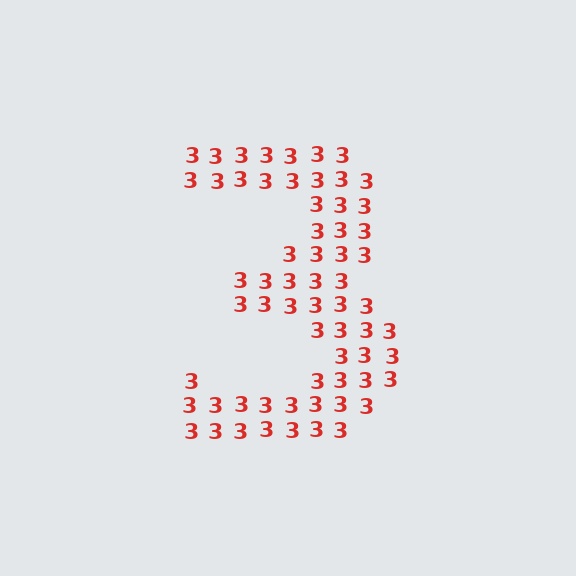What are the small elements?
The small elements are digit 3's.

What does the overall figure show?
The overall figure shows the digit 3.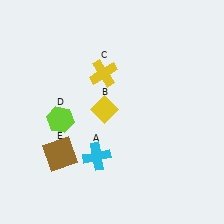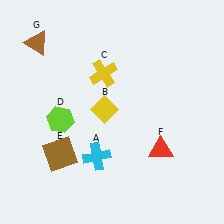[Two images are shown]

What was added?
A red triangle (F), a brown triangle (G) were added in Image 2.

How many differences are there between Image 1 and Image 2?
There are 2 differences between the two images.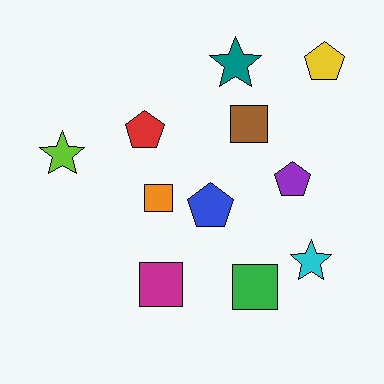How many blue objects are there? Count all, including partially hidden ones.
There is 1 blue object.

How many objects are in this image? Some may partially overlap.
There are 11 objects.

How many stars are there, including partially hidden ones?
There are 3 stars.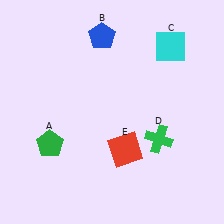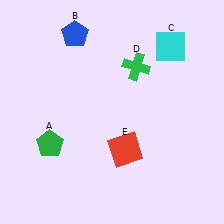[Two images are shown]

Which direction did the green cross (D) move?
The green cross (D) moved up.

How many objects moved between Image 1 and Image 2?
2 objects moved between the two images.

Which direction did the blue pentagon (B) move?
The blue pentagon (B) moved left.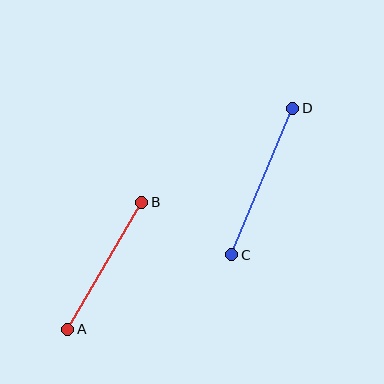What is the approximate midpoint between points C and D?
The midpoint is at approximately (262, 182) pixels.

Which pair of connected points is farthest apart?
Points C and D are farthest apart.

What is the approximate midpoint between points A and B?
The midpoint is at approximately (105, 266) pixels.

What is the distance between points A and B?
The distance is approximately 147 pixels.